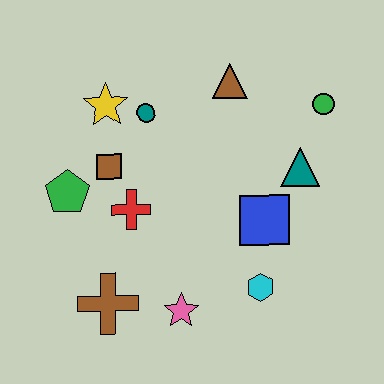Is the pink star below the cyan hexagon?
Yes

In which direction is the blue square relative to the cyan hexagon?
The blue square is above the cyan hexagon.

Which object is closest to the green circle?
The teal triangle is closest to the green circle.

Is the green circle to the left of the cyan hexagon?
No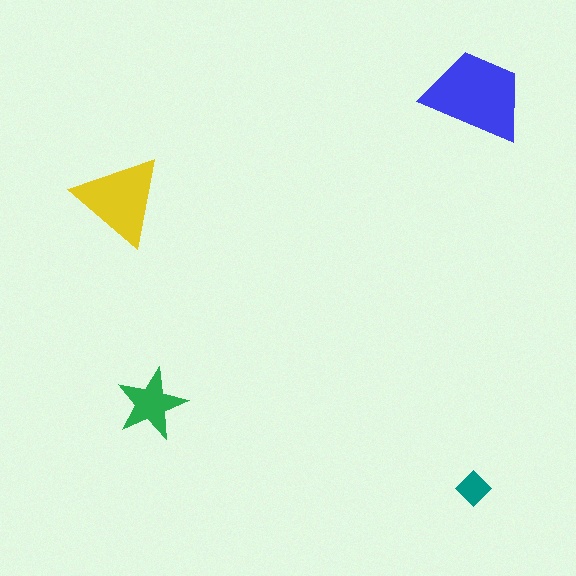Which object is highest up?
The blue trapezoid is topmost.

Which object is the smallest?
The teal diamond.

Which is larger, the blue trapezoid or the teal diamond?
The blue trapezoid.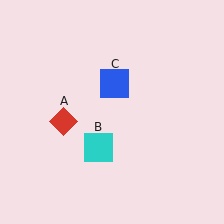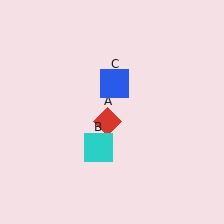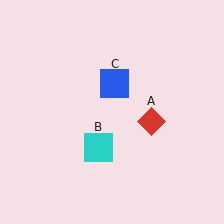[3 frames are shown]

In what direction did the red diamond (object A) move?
The red diamond (object A) moved right.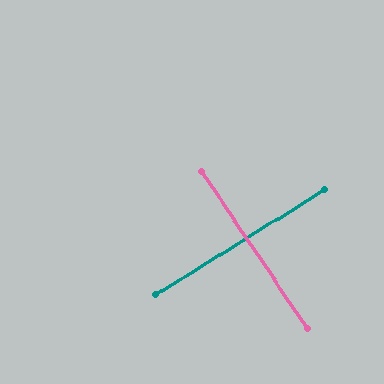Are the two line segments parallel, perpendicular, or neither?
Perpendicular — they meet at approximately 88°.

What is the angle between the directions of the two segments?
Approximately 88 degrees.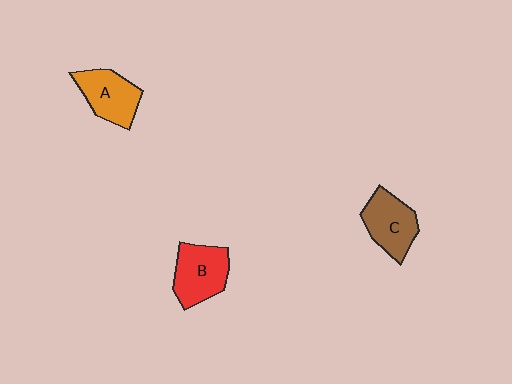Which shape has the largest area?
Shape B (red).